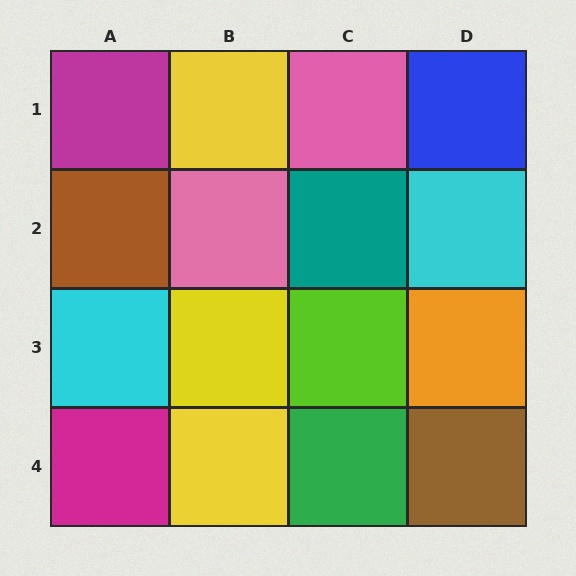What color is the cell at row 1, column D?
Blue.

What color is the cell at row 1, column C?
Pink.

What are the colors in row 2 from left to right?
Brown, pink, teal, cyan.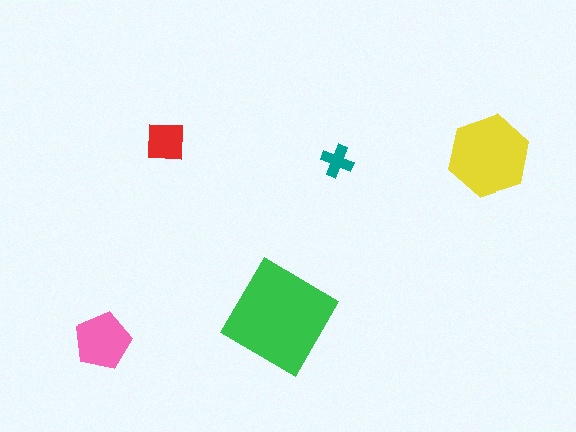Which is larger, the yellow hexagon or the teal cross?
The yellow hexagon.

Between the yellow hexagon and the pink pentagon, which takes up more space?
The yellow hexagon.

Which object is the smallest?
The teal cross.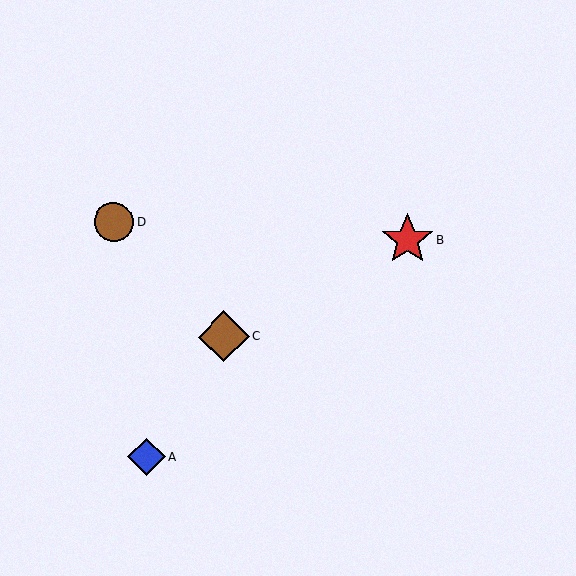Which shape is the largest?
The red star (labeled B) is the largest.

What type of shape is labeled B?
Shape B is a red star.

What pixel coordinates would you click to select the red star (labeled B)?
Click at (407, 240) to select the red star B.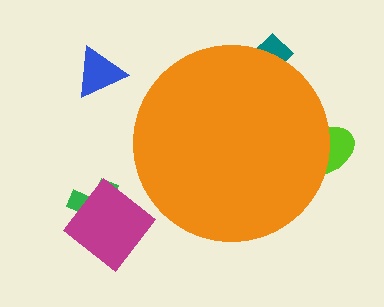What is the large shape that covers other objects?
An orange circle.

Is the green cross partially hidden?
No, the green cross is fully visible.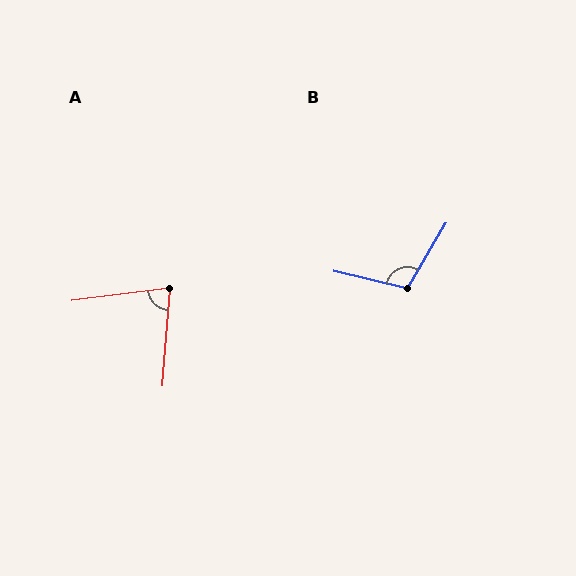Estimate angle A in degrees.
Approximately 78 degrees.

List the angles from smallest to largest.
A (78°), B (107°).